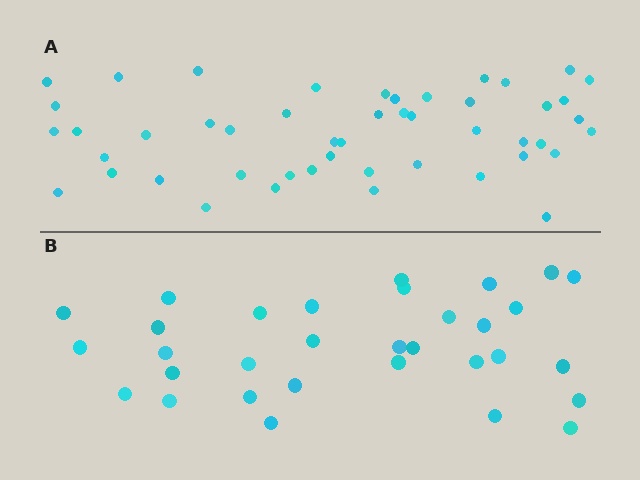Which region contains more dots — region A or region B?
Region A (the top region) has more dots.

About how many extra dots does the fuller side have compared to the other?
Region A has approximately 15 more dots than region B.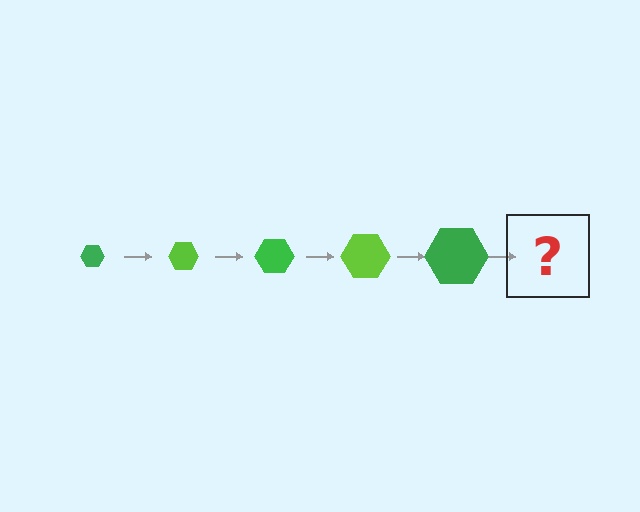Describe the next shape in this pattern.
It should be a lime hexagon, larger than the previous one.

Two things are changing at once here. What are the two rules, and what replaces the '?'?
The two rules are that the hexagon grows larger each step and the color cycles through green and lime. The '?' should be a lime hexagon, larger than the previous one.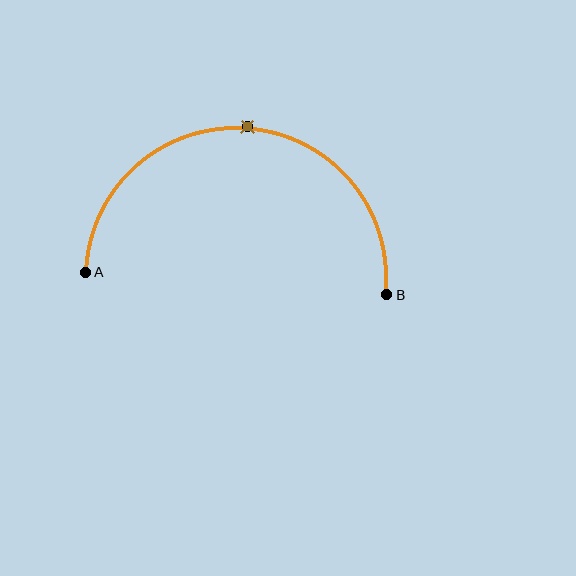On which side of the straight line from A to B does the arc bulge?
The arc bulges above the straight line connecting A and B.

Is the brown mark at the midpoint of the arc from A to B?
Yes. The brown mark lies on the arc at equal arc-length from both A and B — it is the arc midpoint.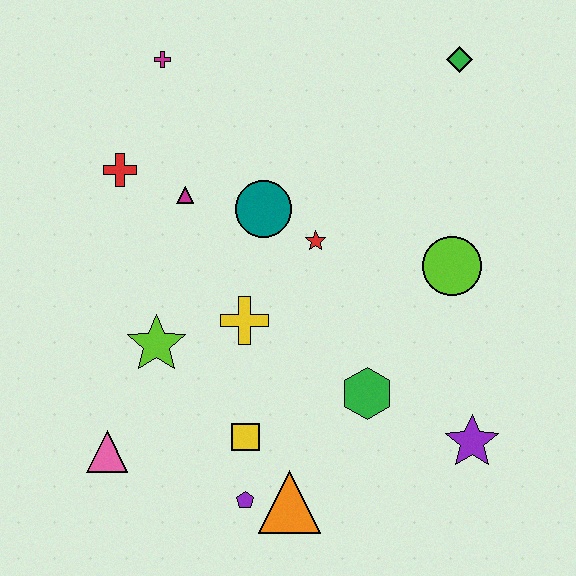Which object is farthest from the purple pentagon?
The green diamond is farthest from the purple pentagon.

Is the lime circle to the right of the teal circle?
Yes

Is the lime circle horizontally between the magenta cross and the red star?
No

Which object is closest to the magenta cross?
The red cross is closest to the magenta cross.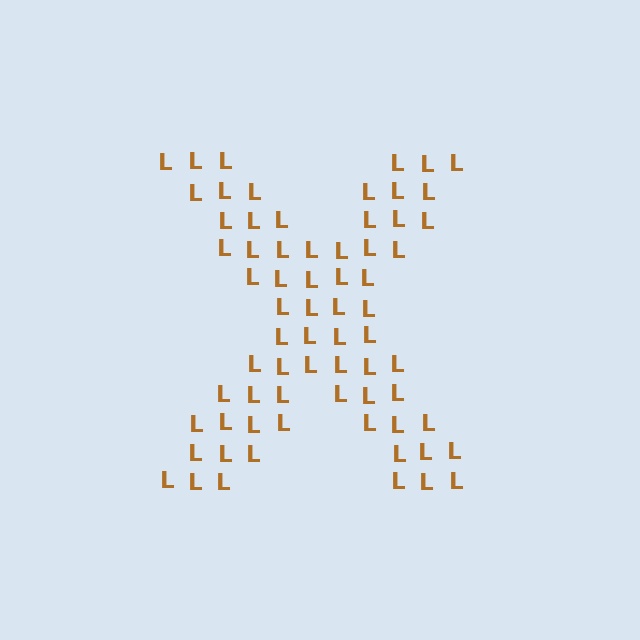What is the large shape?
The large shape is the letter X.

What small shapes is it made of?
It is made of small letter L's.